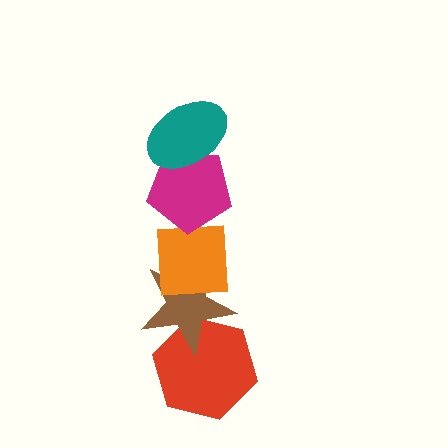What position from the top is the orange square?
The orange square is 3rd from the top.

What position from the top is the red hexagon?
The red hexagon is 5th from the top.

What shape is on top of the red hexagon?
The brown star is on top of the red hexagon.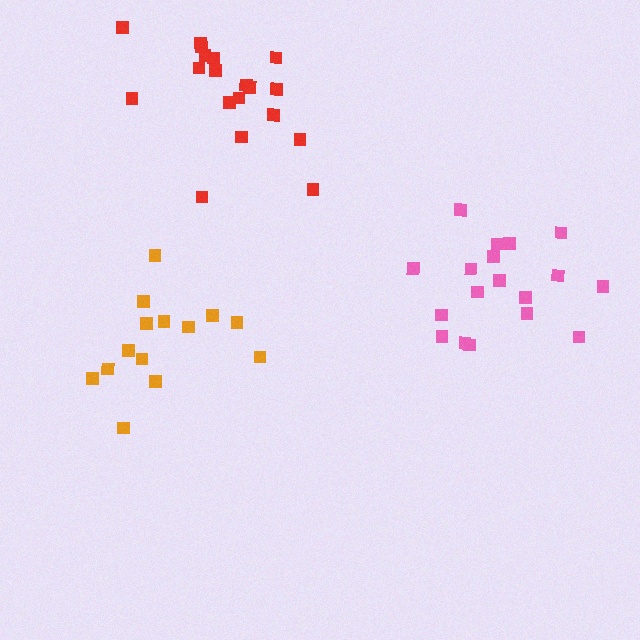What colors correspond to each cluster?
The clusters are colored: pink, red, orange.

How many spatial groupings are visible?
There are 3 spatial groupings.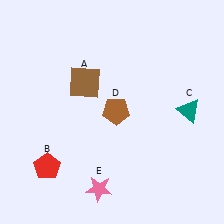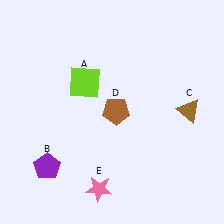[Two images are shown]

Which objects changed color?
A changed from brown to lime. B changed from red to purple. C changed from teal to brown.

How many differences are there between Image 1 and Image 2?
There are 3 differences between the two images.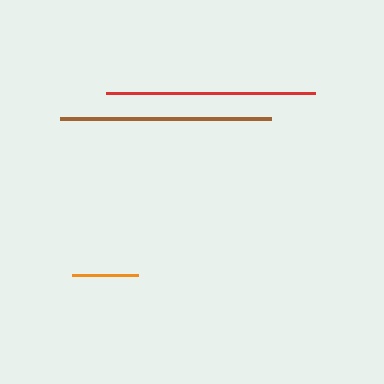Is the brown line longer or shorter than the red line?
The brown line is longer than the red line.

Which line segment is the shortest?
The orange line is the shortest at approximately 66 pixels.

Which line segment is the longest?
The brown line is the longest at approximately 211 pixels.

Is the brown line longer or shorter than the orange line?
The brown line is longer than the orange line.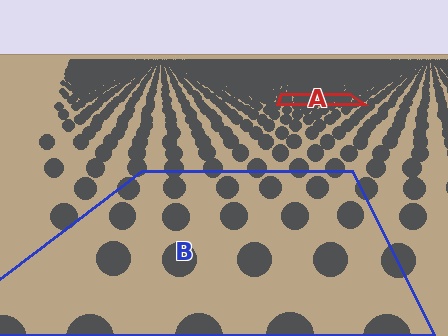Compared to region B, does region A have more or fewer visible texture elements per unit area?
Region A has more texture elements per unit area — they are packed more densely because it is farther away.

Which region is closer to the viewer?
Region B is closer. The texture elements there are larger and more spread out.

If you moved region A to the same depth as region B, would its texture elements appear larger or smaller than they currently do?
They would appear larger. At a closer depth, the same texture elements are projected at a bigger on-screen size.